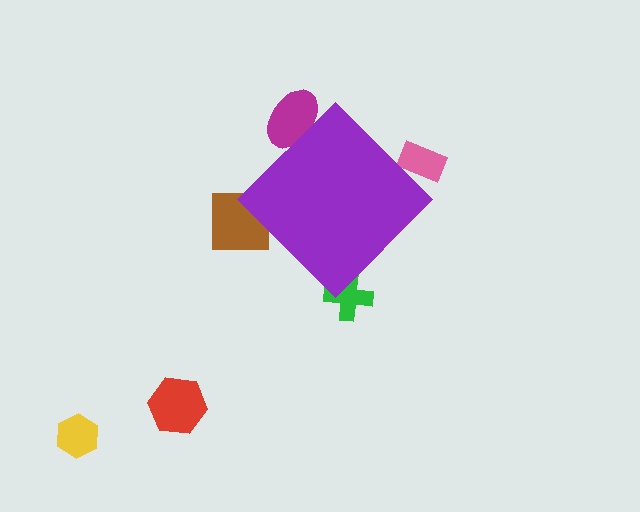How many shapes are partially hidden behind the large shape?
4 shapes are partially hidden.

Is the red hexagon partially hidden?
No, the red hexagon is fully visible.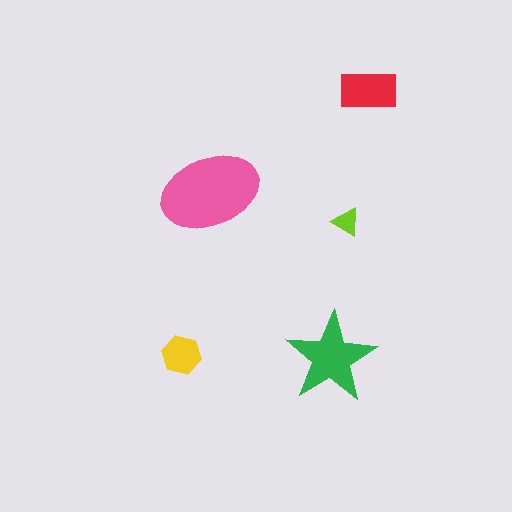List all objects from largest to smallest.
The pink ellipse, the green star, the red rectangle, the yellow hexagon, the lime triangle.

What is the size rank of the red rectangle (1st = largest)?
3rd.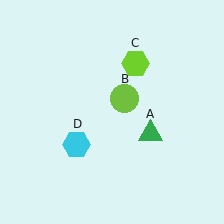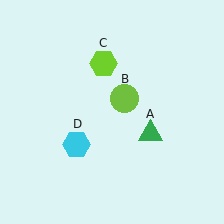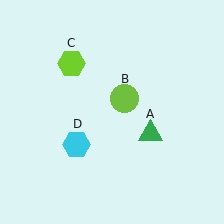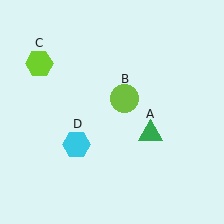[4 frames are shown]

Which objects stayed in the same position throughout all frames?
Green triangle (object A) and lime circle (object B) and cyan hexagon (object D) remained stationary.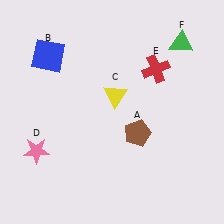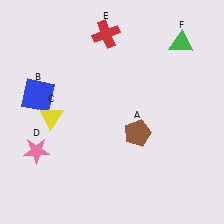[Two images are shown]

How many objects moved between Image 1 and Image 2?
3 objects moved between the two images.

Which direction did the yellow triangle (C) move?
The yellow triangle (C) moved left.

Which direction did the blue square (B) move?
The blue square (B) moved down.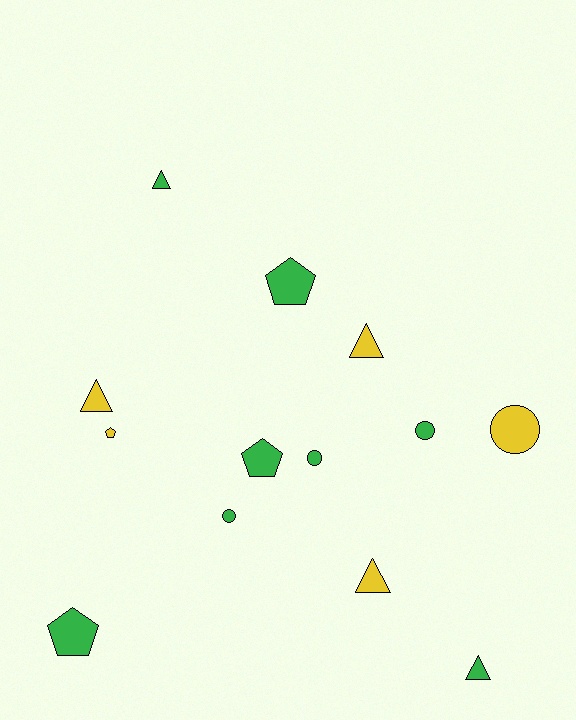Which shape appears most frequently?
Triangle, with 5 objects.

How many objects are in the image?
There are 13 objects.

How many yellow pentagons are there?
There is 1 yellow pentagon.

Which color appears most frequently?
Green, with 8 objects.